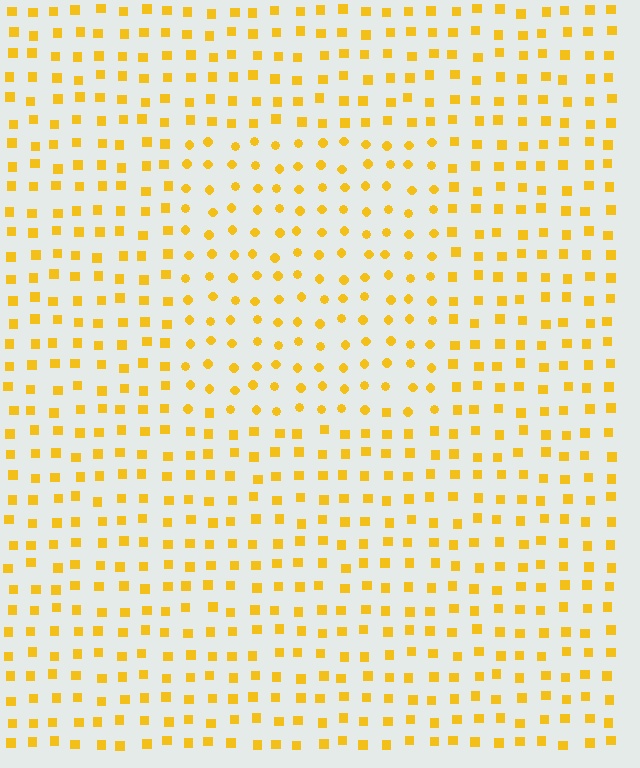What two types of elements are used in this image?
The image uses circles inside the rectangle region and squares outside it.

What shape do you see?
I see a rectangle.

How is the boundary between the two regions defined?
The boundary is defined by a change in element shape: circles inside vs. squares outside. All elements share the same color and spacing.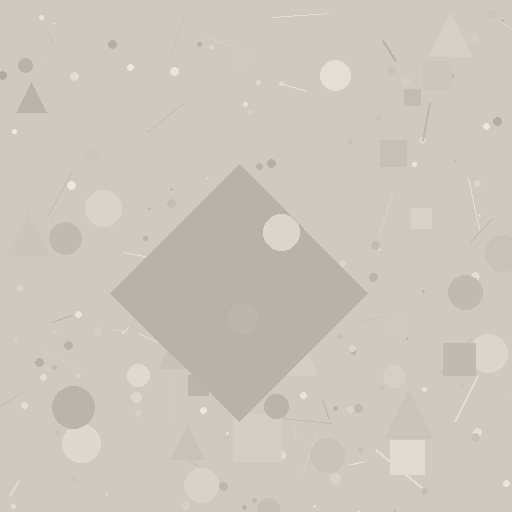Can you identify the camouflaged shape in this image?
The camouflaged shape is a diamond.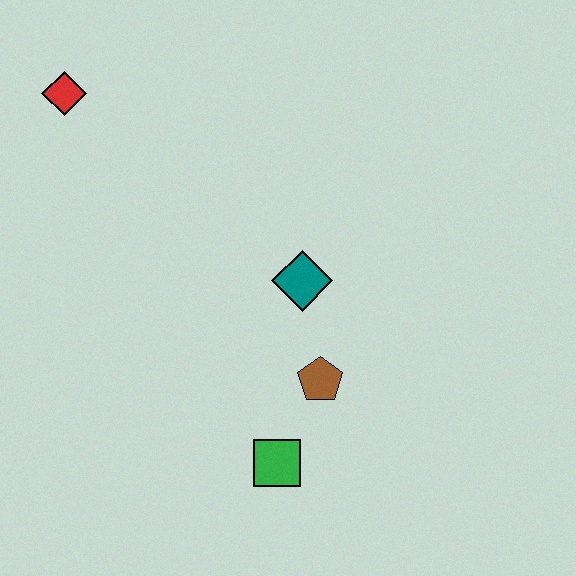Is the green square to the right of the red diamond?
Yes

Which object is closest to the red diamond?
The teal diamond is closest to the red diamond.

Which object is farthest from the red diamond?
The green square is farthest from the red diamond.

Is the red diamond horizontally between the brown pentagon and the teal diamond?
No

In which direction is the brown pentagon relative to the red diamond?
The brown pentagon is below the red diamond.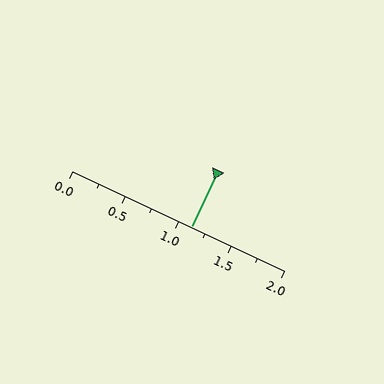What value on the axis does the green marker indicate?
The marker indicates approximately 1.12.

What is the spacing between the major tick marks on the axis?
The major ticks are spaced 0.5 apart.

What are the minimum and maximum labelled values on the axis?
The axis runs from 0.0 to 2.0.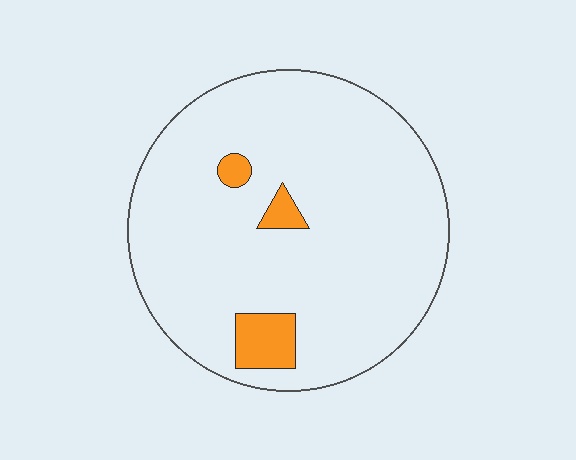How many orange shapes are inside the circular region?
3.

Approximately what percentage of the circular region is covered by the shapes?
Approximately 5%.